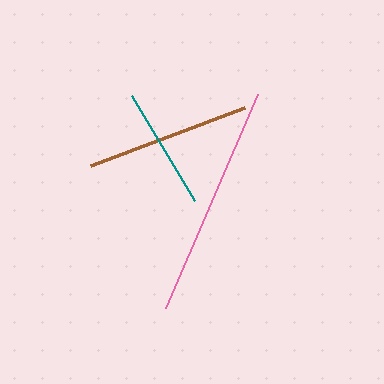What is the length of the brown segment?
The brown segment is approximately 164 pixels long.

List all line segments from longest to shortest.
From longest to shortest: pink, brown, teal.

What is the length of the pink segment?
The pink segment is approximately 233 pixels long.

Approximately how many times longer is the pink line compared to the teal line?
The pink line is approximately 1.9 times the length of the teal line.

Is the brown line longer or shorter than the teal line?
The brown line is longer than the teal line.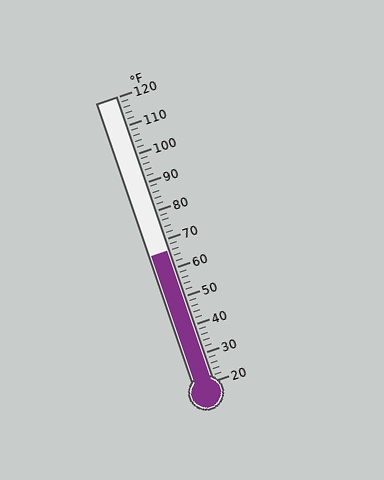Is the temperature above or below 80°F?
The temperature is below 80°F.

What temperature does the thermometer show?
The thermometer shows approximately 66°F.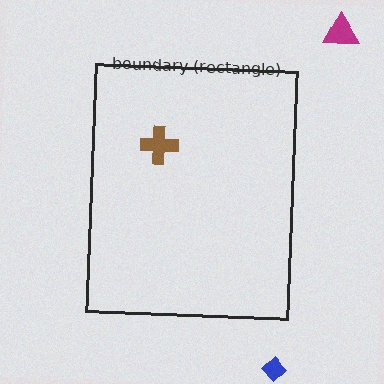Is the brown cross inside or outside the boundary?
Inside.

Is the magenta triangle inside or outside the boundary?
Outside.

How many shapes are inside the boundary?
1 inside, 2 outside.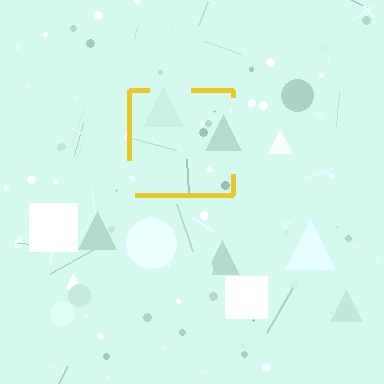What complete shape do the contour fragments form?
The contour fragments form a square.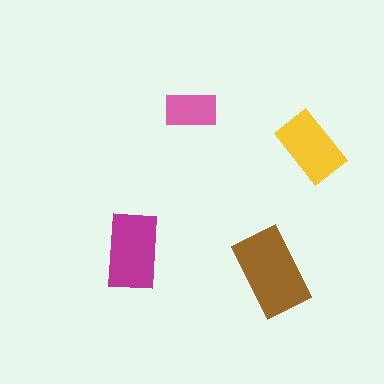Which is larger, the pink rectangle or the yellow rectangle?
The yellow one.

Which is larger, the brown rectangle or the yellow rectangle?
The brown one.